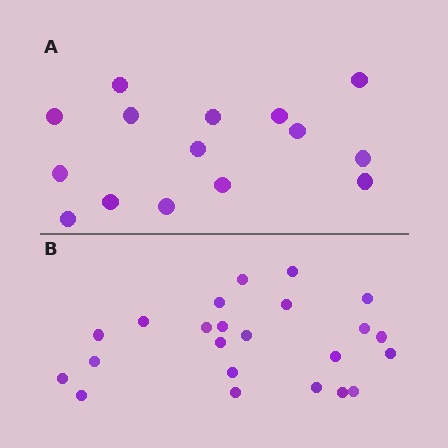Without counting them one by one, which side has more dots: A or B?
Region B (the bottom region) has more dots.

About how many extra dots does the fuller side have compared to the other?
Region B has roughly 8 or so more dots than region A.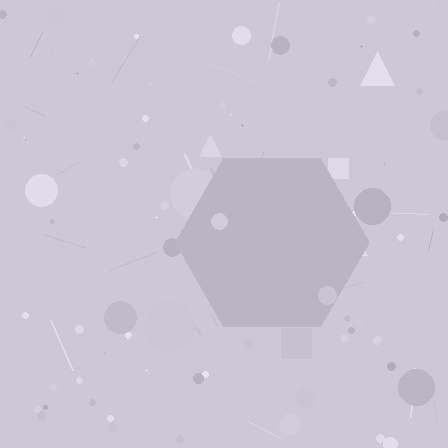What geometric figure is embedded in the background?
A hexagon is embedded in the background.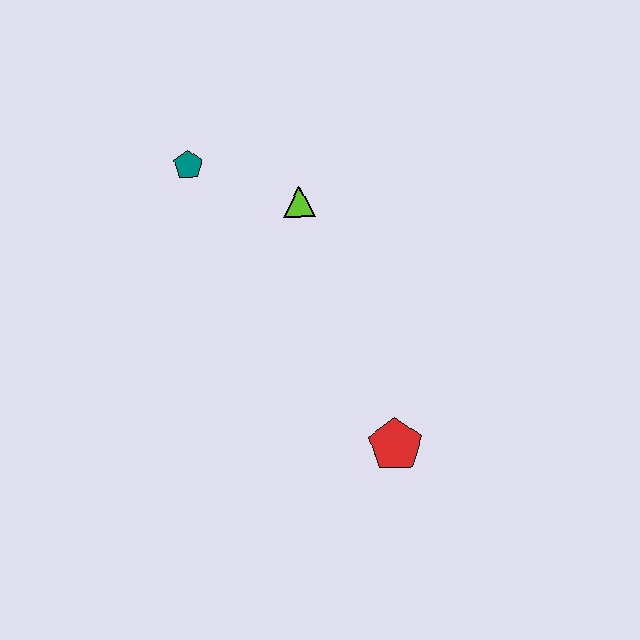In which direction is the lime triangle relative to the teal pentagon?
The lime triangle is to the right of the teal pentagon.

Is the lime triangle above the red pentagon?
Yes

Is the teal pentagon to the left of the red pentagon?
Yes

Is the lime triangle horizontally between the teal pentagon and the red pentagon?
Yes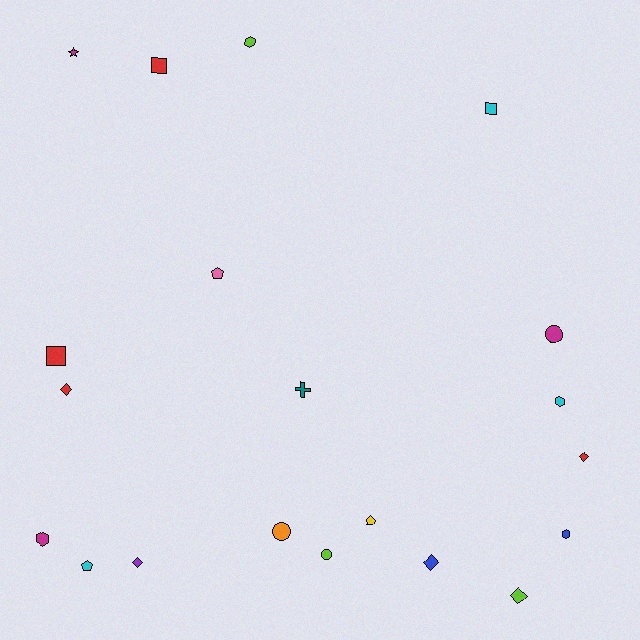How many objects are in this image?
There are 20 objects.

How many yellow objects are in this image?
There is 1 yellow object.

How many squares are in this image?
There are 3 squares.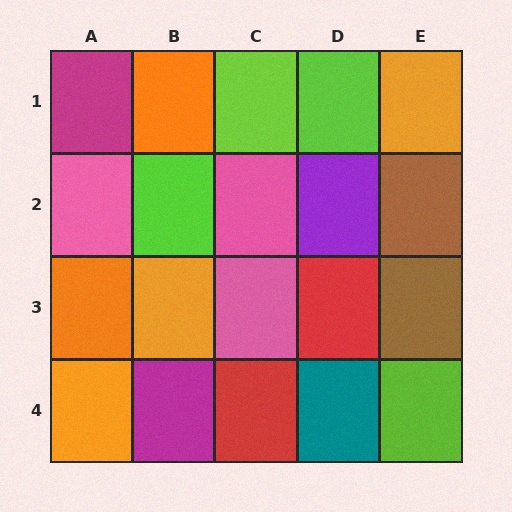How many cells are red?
2 cells are red.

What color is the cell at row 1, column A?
Magenta.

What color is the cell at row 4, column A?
Orange.